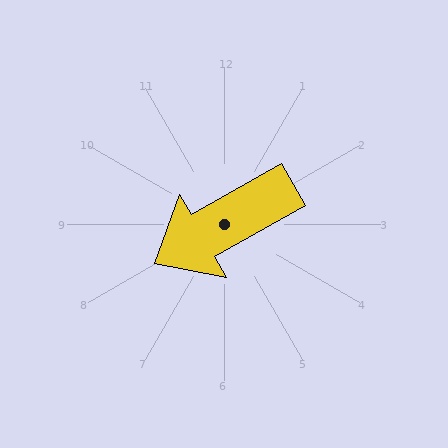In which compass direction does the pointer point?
Southwest.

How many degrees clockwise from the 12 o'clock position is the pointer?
Approximately 240 degrees.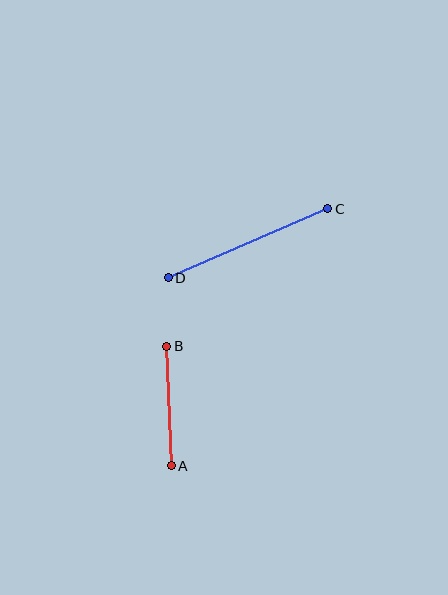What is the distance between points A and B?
The distance is approximately 120 pixels.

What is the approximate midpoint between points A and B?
The midpoint is at approximately (169, 406) pixels.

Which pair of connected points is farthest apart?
Points C and D are farthest apart.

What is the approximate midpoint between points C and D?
The midpoint is at approximately (248, 243) pixels.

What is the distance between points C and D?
The distance is approximately 174 pixels.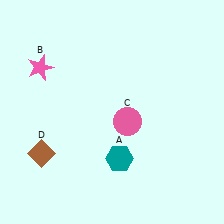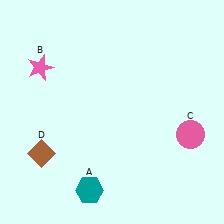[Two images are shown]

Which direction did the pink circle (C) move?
The pink circle (C) moved right.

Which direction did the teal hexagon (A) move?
The teal hexagon (A) moved down.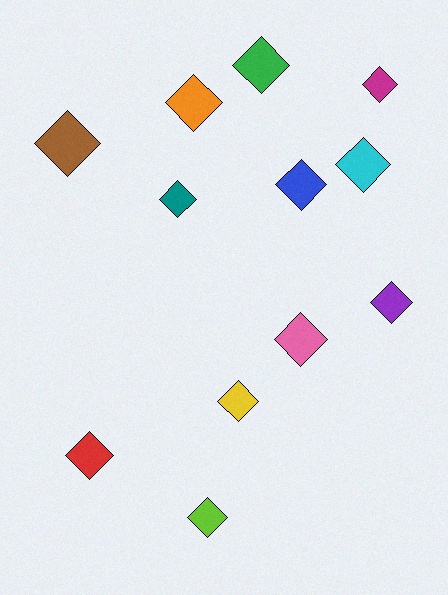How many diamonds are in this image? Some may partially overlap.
There are 12 diamonds.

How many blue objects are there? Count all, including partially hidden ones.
There is 1 blue object.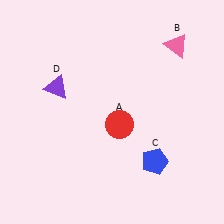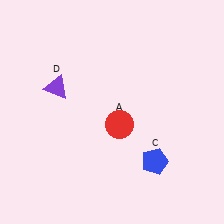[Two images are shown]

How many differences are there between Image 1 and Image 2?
There is 1 difference between the two images.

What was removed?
The pink triangle (B) was removed in Image 2.